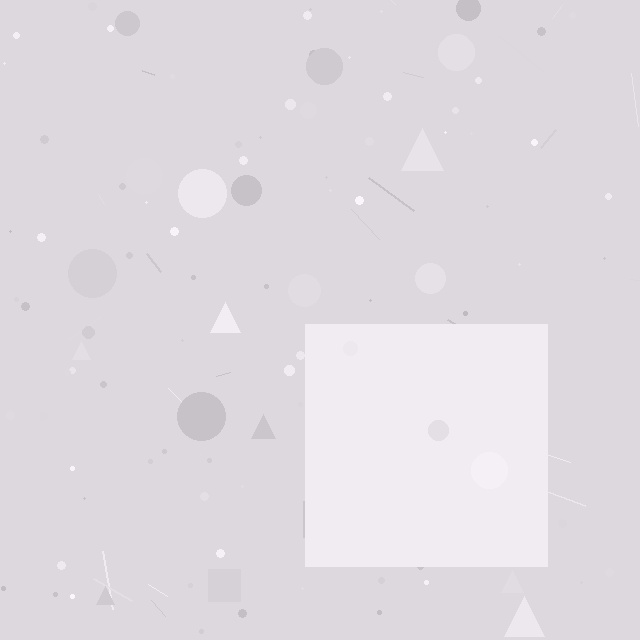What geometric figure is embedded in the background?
A square is embedded in the background.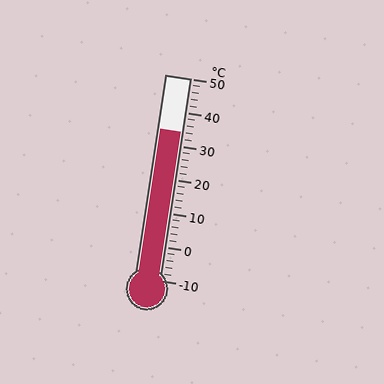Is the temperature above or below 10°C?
The temperature is above 10°C.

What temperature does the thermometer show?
The thermometer shows approximately 34°C.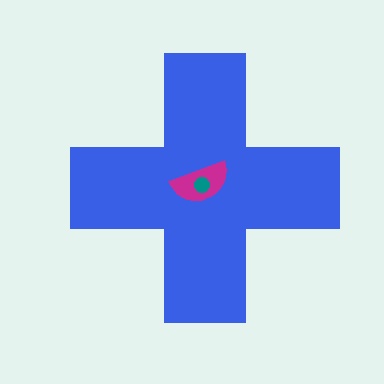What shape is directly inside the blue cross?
The magenta semicircle.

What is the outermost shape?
The blue cross.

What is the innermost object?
The teal circle.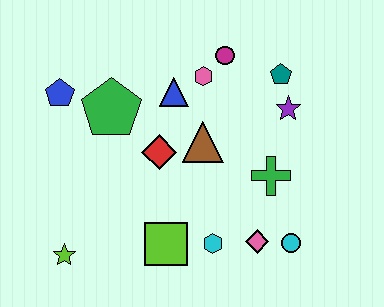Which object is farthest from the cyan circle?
The blue pentagon is farthest from the cyan circle.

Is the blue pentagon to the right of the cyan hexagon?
No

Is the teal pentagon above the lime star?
Yes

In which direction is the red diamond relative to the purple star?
The red diamond is to the left of the purple star.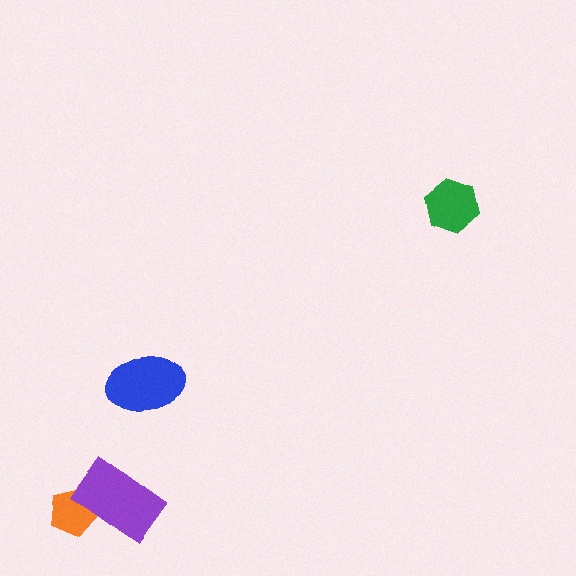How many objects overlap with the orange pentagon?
1 object overlaps with the orange pentagon.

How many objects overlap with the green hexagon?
0 objects overlap with the green hexagon.